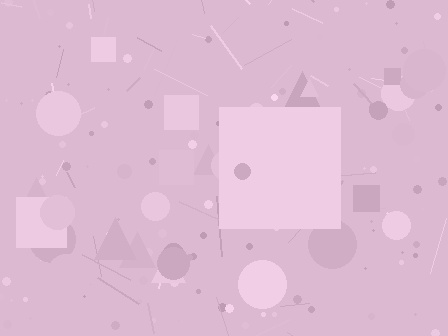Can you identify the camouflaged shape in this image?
The camouflaged shape is a square.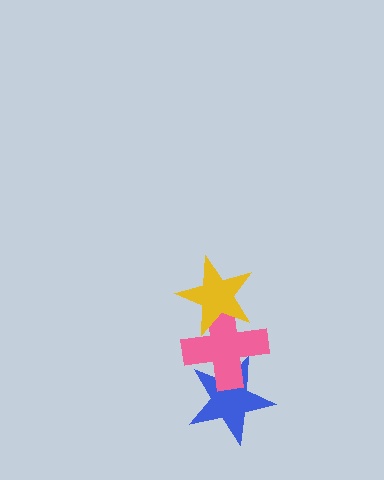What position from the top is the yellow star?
The yellow star is 1st from the top.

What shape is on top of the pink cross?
The yellow star is on top of the pink cross.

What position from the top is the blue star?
The blue star is 3rd from the top.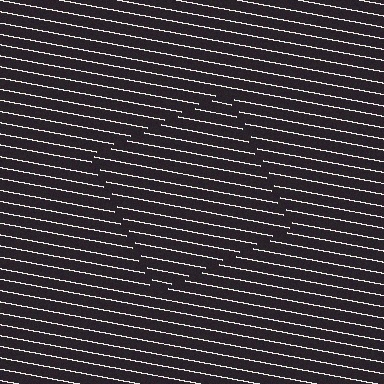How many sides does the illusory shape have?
4 sides — the line-ends trace a square.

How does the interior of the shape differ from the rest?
The interior of the shape contains the same grating, shifted by half a period — the contour is defined by the phase discontinuity where line-ends from the inner and outer gratings abut.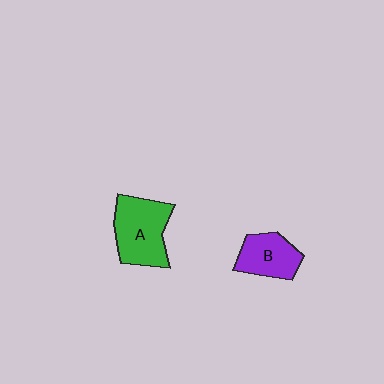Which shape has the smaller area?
Shape B (purple).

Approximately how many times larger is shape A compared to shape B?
Approximately 1.4 times.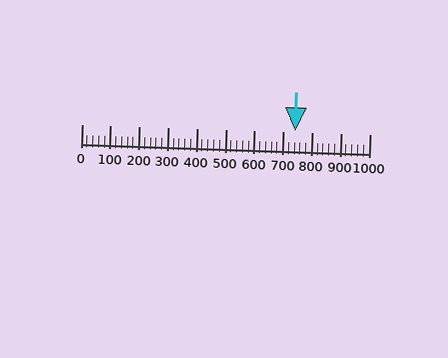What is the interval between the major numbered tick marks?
The major tick marks are spaced 100 units apart.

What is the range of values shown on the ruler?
The ruler shows values from 0 to 1000.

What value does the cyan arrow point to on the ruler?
The cyan arrow points to approximately 740.